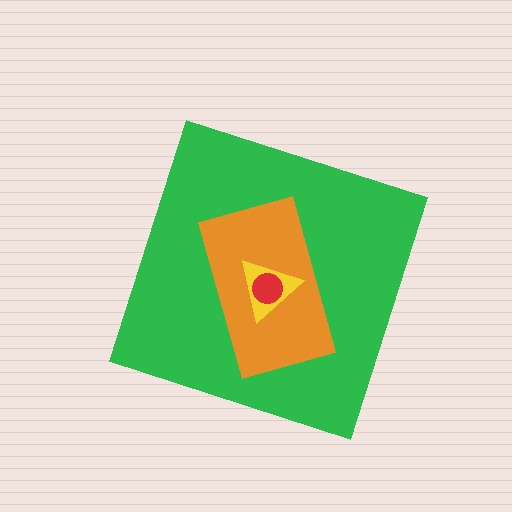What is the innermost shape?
The red circle.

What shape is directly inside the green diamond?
The orange rectangle.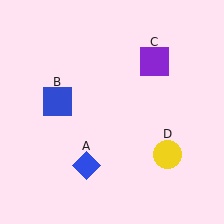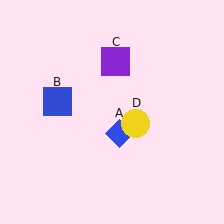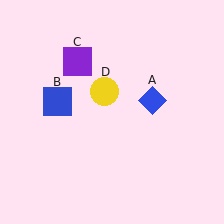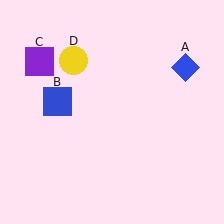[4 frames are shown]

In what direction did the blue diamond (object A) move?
The blue diamond (object A) moved up and to the right.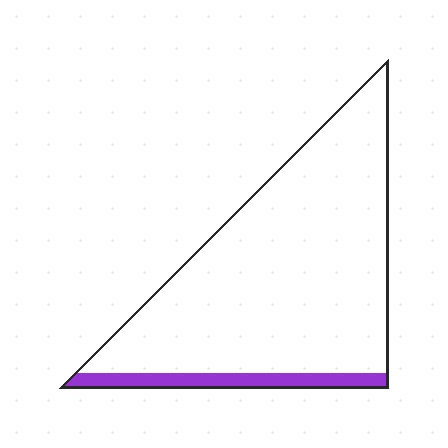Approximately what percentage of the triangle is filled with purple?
Approximately 10%.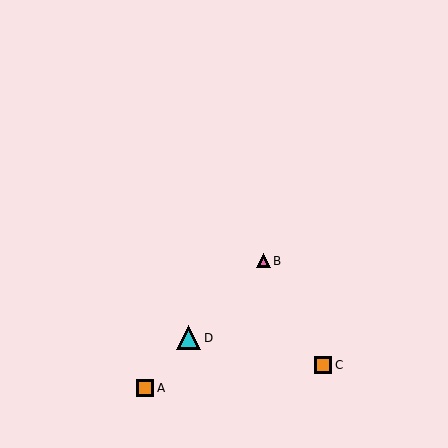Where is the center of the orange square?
The center of the orange square is at (323, 365).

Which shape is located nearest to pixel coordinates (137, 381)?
The orange square (labeled A) at (145, 388) is nearest to that location.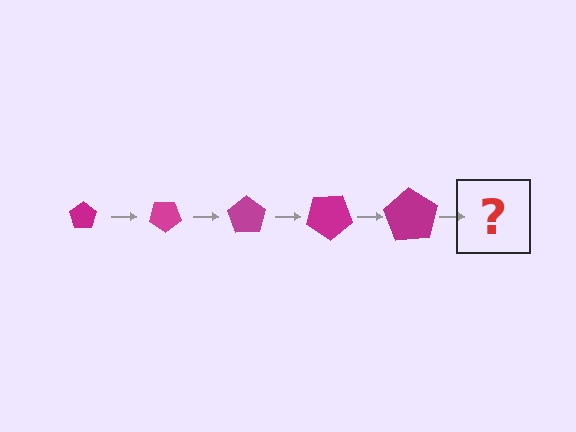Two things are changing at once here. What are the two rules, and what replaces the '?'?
The two rules are that the pentagon grows larger each step and it rotates 35 degrees each step. The '?' should be a pentagon, larger than the previous one and rotated 175 degrees from the start.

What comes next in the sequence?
The next element should be a pentagon, larger than the previous one and rotated 175 degrees from the start.